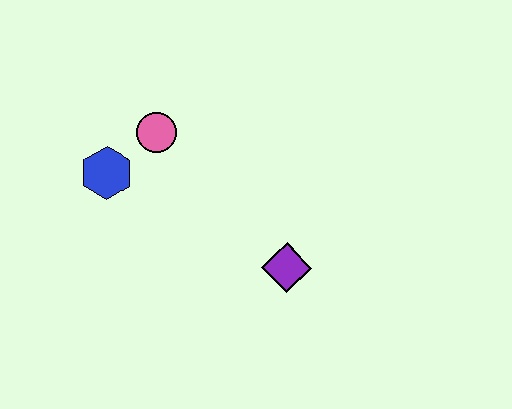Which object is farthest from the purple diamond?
The blue hexagon is farthest from the purple diamond.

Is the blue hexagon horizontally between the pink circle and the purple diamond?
No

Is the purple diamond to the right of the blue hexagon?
Yes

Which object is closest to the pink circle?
The blue hexagon is closest to the pink circle.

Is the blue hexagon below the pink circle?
Yes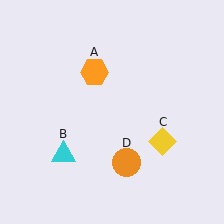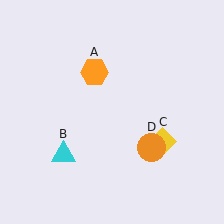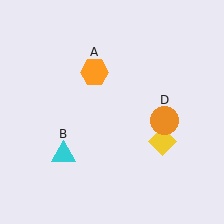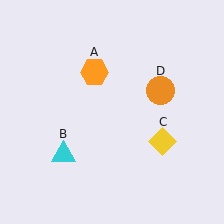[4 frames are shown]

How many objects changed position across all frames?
1 object changed position: orange circle (object D).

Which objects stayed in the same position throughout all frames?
Orange hexagon (object A) and cyan triangle (object B) and yellow diamond (object C) remained stationary.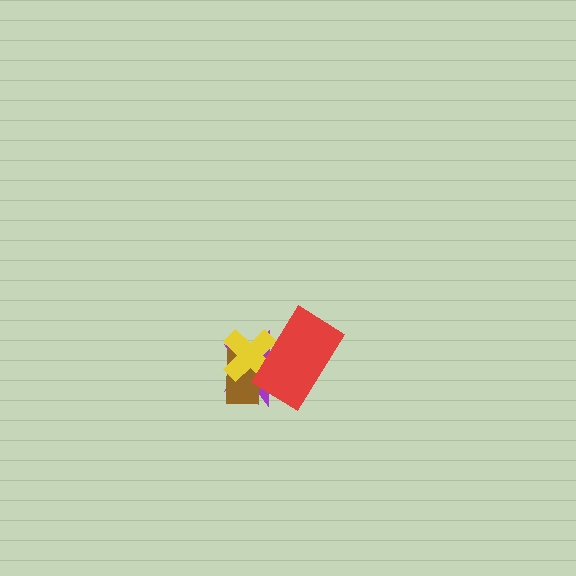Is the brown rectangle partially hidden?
Yes, it is partially covered by another shape.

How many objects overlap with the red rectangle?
3 objects overlap with the red rectangle.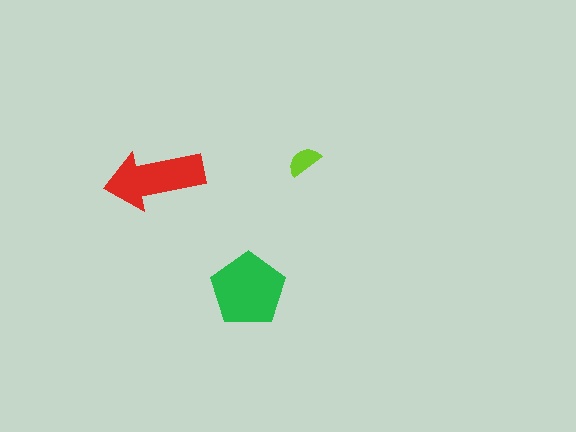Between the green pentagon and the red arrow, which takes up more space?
The green pentagon.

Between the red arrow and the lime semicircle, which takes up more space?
The red arrow.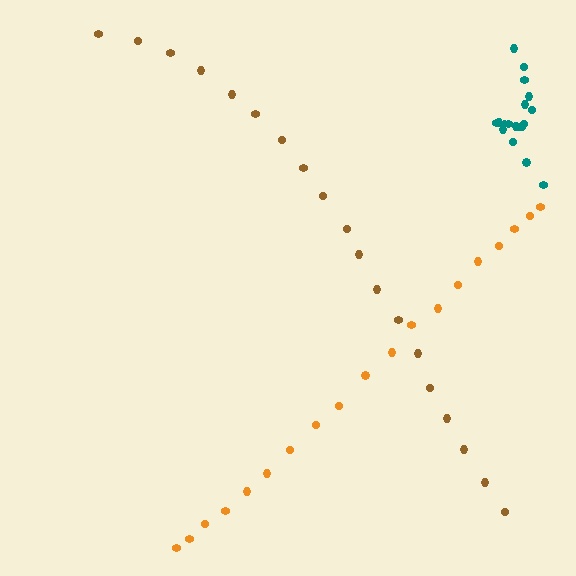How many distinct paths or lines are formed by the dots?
There are 3 distinct paths.